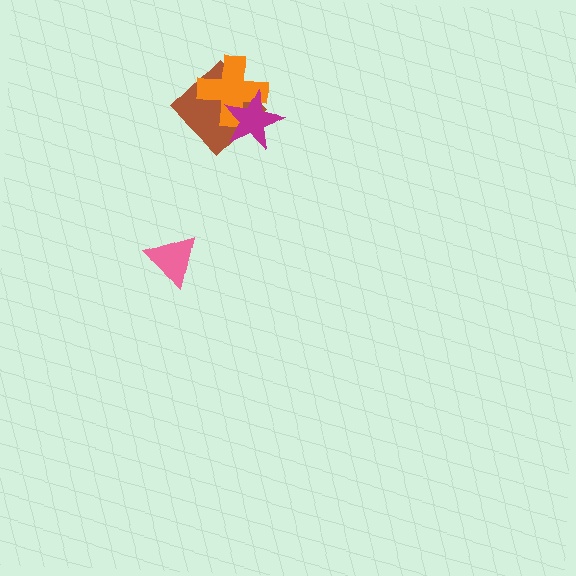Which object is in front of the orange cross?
The magenta star is in front of the orange cross.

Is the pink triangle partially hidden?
No, no other shape covers it.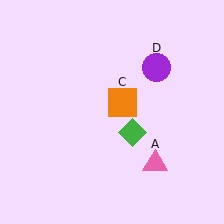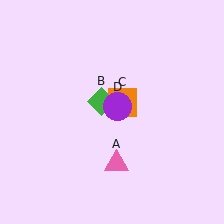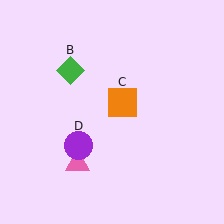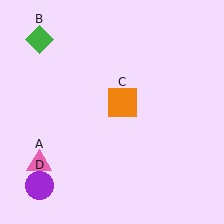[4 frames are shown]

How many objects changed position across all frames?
3 objects changed position: pink triangle (object A), green diamond (object B), purple circle (object D).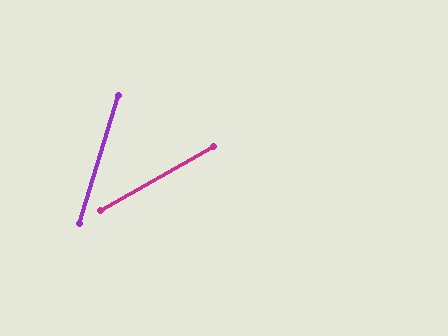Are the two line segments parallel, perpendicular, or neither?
Neither parallel nor perpendicular — they differ by about 43°.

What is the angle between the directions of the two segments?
Approximately 43 degrees.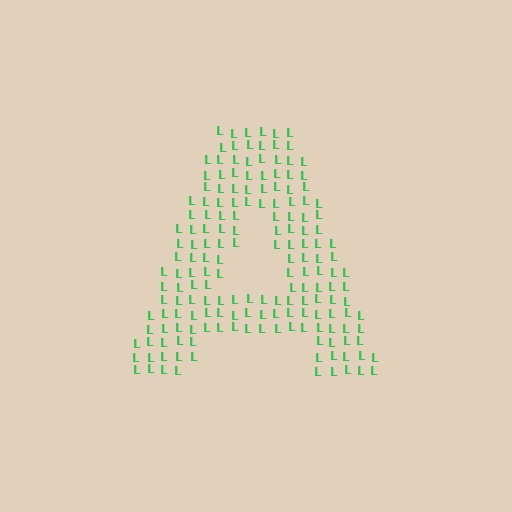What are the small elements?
The small elements are letter L's.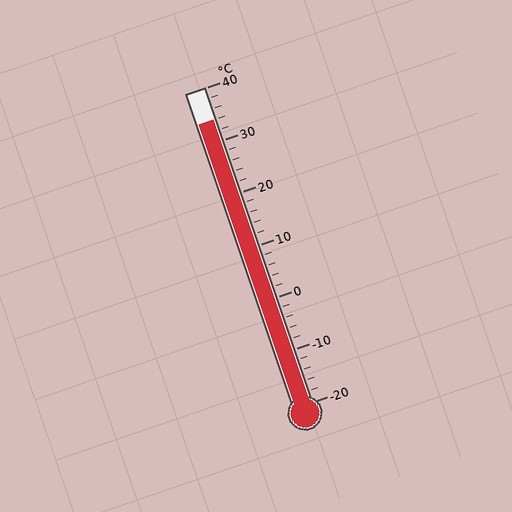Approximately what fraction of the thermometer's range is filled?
The thermometer is filled to approximately 90% of its range.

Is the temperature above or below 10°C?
The temperature is above 10°C.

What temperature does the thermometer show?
The thermometer shows approximately 34°C.